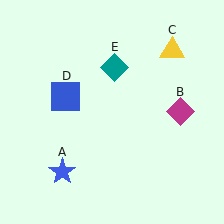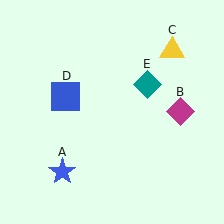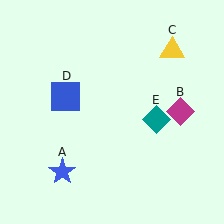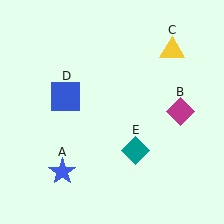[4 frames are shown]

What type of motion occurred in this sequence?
The teal diamond (object E) rotated clockwise around the center of the scene.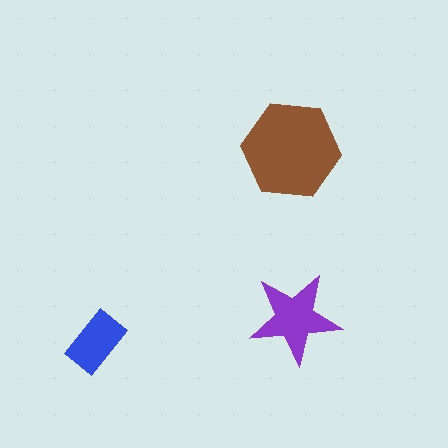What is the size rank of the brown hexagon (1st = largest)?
1st.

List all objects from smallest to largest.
The blue rectangle, the purple star, the brown hexagon.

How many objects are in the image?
There are 3 objects in the image.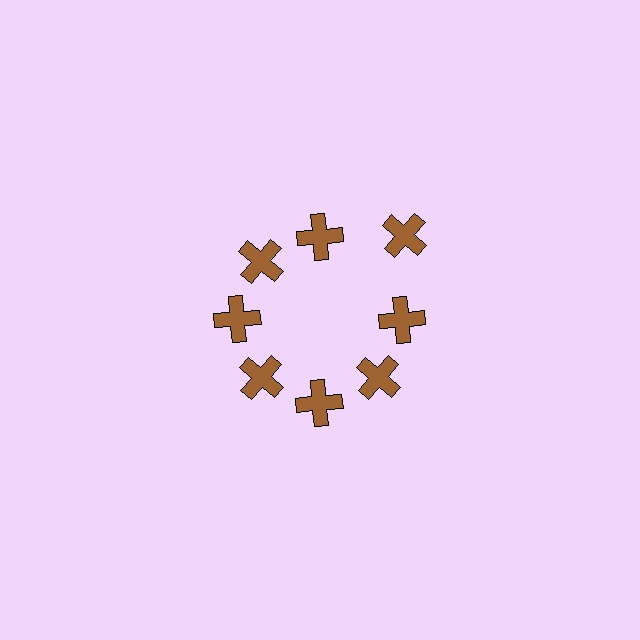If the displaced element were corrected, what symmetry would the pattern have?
It would have 8-fold rotational symmetry — the pattern would map onto itself every 45 degrees.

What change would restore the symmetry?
The symmetry would be restored by moving it inward, back onto the ring so that all 8 crosses sit at equal angles and equal distance from the center.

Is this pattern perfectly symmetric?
No. The 8 brown crosses are arranged in a ring, but one element near the 2 o'clock position is pushed outward from the center, breaking the 8-fold rotational symmetry.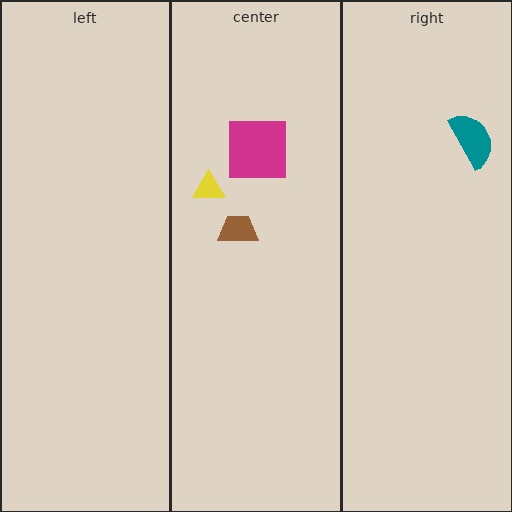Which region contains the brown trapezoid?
The center region.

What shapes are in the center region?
The yellow triangle, the magenta square, the brown trapezoid.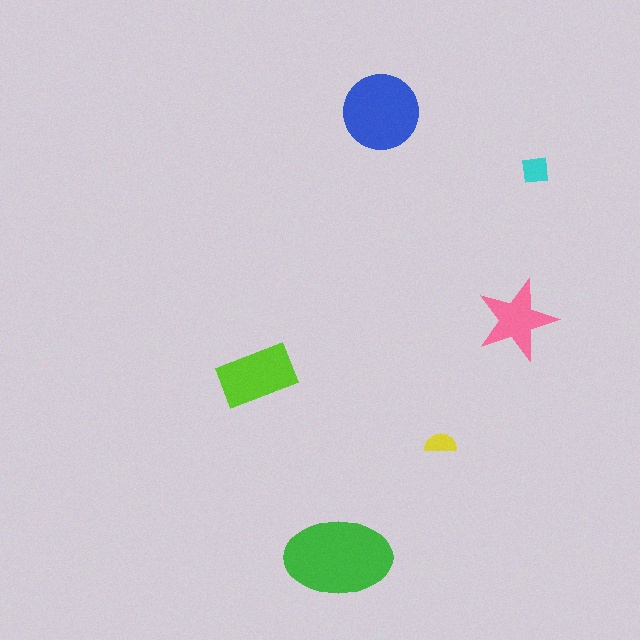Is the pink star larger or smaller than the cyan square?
Larger.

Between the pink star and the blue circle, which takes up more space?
The blue circle.